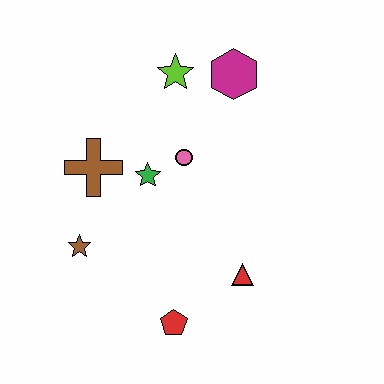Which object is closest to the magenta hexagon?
The lime star is closest to the magenta hexagon.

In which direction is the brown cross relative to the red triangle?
The brown cross is to the left of the red triangle.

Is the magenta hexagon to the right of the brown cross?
Yes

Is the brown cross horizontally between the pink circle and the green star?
No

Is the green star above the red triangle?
Yes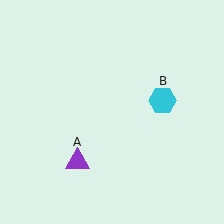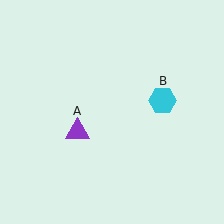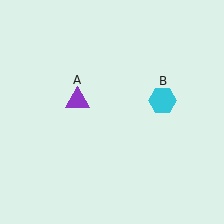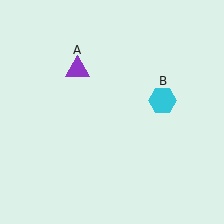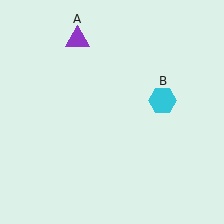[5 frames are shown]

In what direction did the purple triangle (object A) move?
The purple triangle (object A) moved up.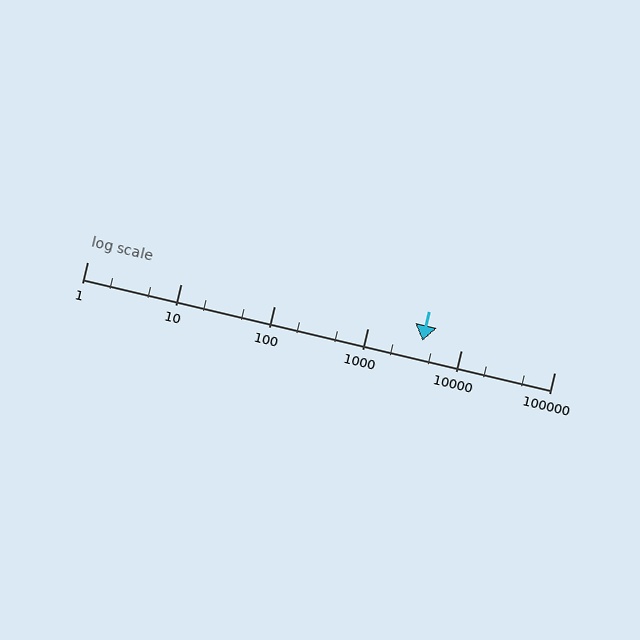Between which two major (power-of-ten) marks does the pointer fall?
The pointer is between 1000 and 10000.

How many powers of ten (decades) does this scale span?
The scale spans 5 decades, from 1 to 100000.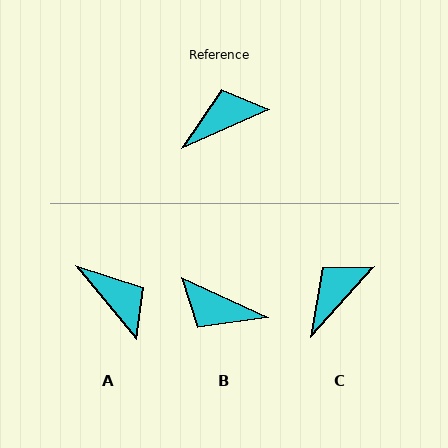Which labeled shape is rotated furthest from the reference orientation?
B, about 131 degrees away.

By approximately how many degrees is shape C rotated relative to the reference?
Approximately 24 degrees counter-clockwise.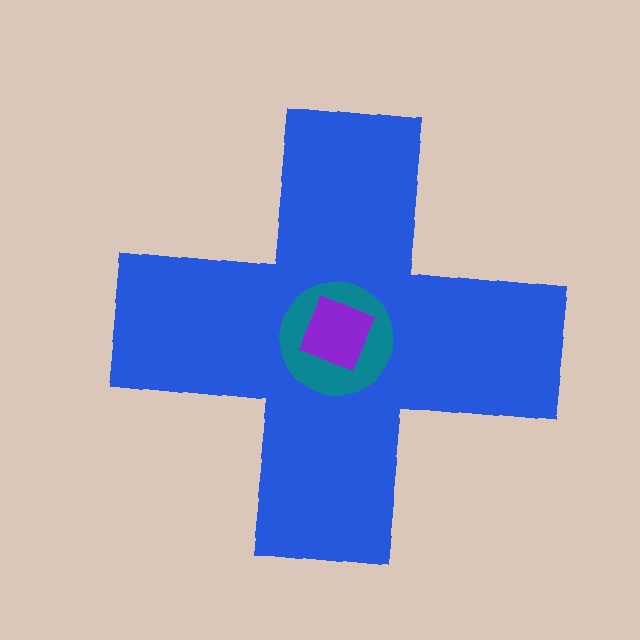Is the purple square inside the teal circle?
Yes.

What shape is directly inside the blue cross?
The teal circle.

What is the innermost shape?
The purple square.